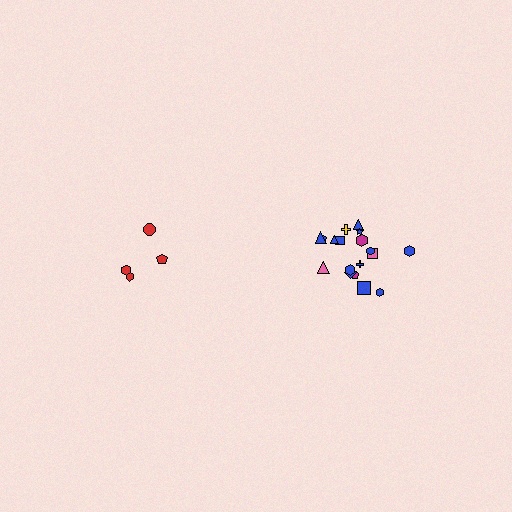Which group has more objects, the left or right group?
The right group.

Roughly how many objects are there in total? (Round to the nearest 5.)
Roughly 20 objects in total.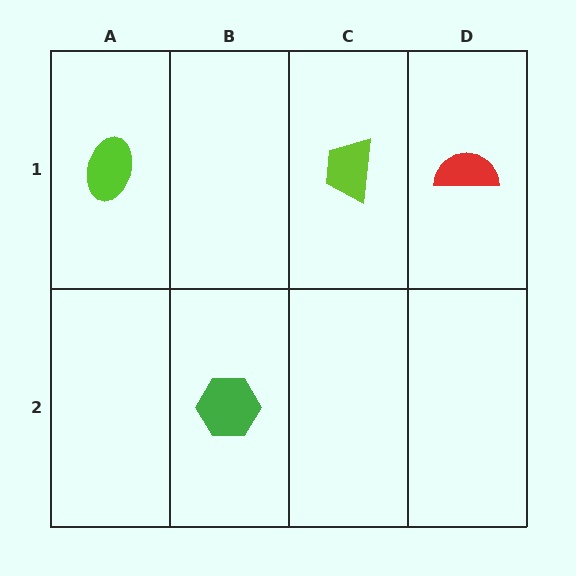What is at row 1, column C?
A lime trapezoid.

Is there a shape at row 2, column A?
No, that cell is empty.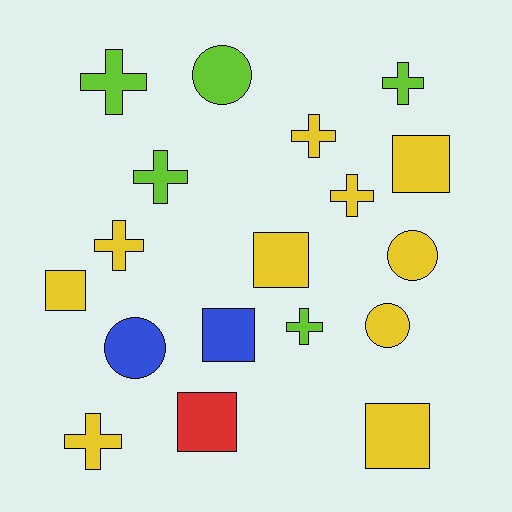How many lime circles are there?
There is 1 lime circle.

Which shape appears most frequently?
Cross, with 8 objects.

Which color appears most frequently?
Yellow, with 10 objects.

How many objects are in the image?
There are 18 objects.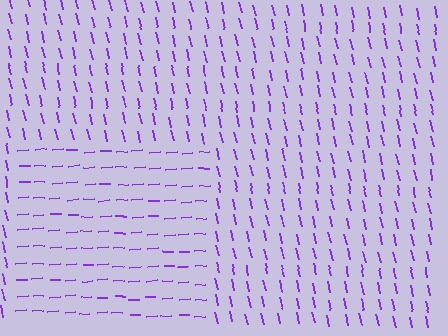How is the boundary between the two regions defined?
The boundary is defined purely by a change in line orientation (approximately 81 degrees difference). All lines are the same color and thickness.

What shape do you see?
I see a rectangle.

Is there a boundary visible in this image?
Yes, there is a texture boundary formed by a change in line orientation.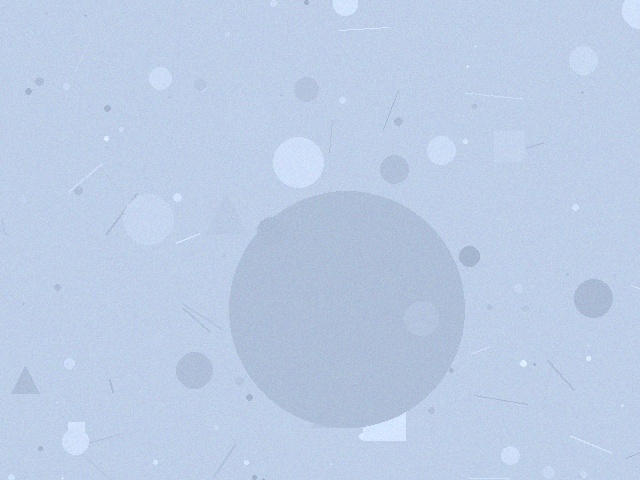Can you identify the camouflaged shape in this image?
The camouflaged shape is a circle.